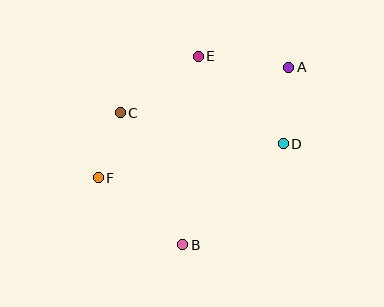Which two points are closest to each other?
Points C and F are closest to each other.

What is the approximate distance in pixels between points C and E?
The distance between C and E is approximately 96 pixels.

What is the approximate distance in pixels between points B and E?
The distance between B and E is approximately 189 pixels.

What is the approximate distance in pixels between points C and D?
The distance between C and D is approximately 166 pixels.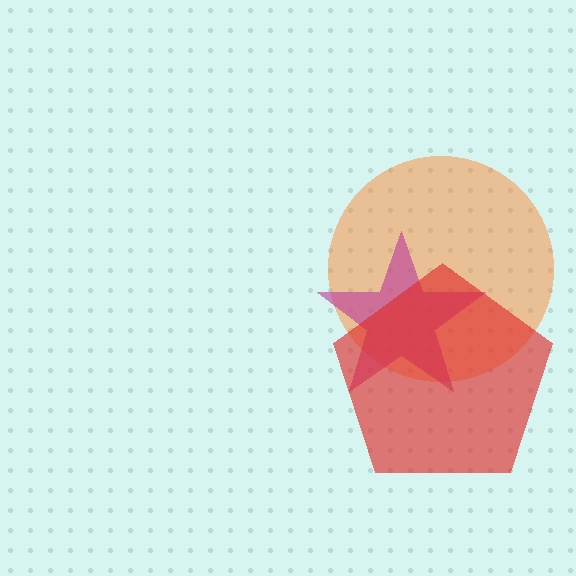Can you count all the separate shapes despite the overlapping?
Yes, there are 3 separate shapes.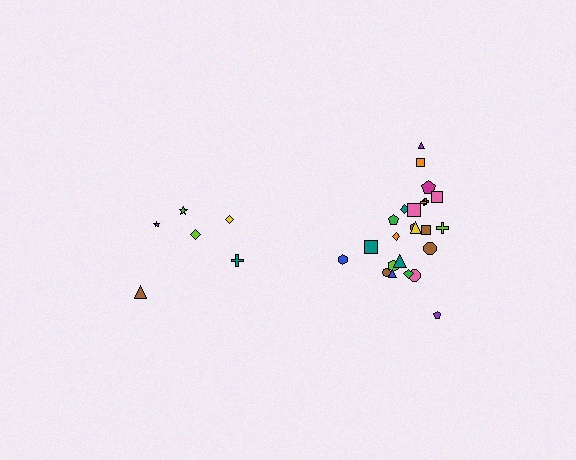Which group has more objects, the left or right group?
The right group.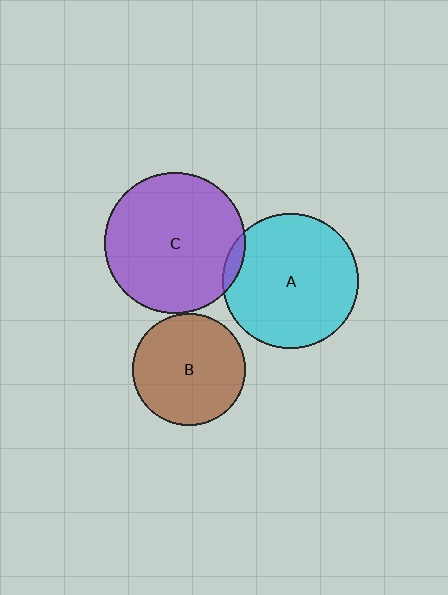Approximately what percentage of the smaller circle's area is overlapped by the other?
Approximately 5%.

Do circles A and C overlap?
Yes.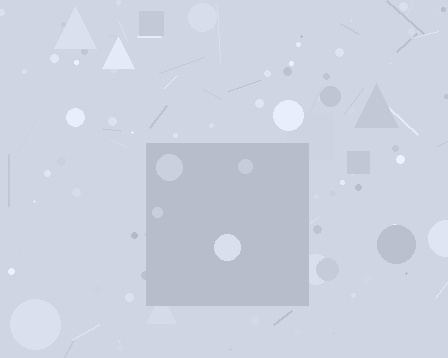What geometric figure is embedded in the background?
A square is embedded in the background.